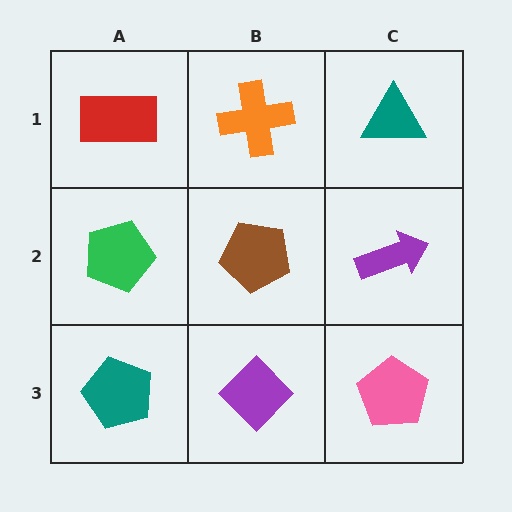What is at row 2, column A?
A green pentagon.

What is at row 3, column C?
A pink pentagon.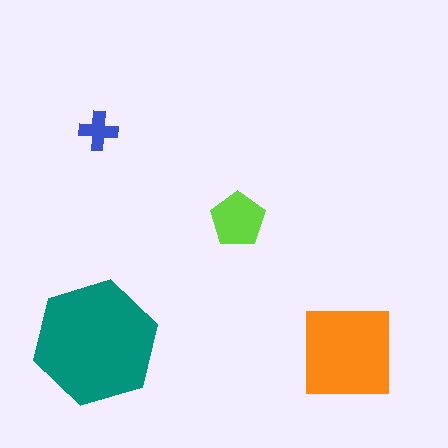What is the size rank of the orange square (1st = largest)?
2nd.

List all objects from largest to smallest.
The teal hexagon, the orange square, the lime pentagon, the blue cross.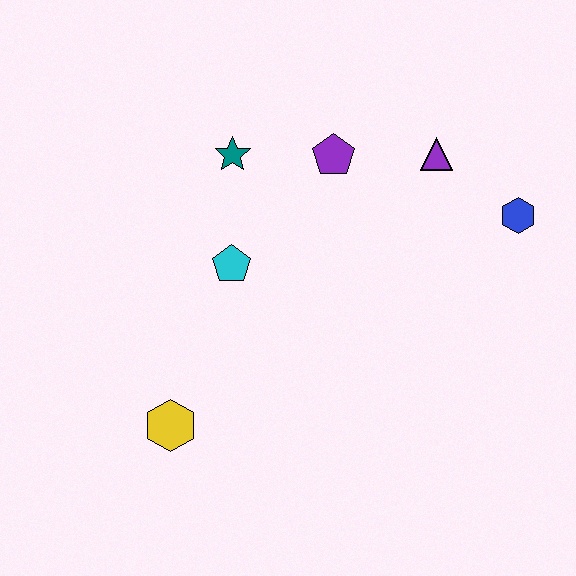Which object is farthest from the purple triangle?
The yellow hexagon is farthest from the purple triangle.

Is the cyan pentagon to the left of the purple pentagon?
Yes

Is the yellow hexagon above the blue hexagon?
No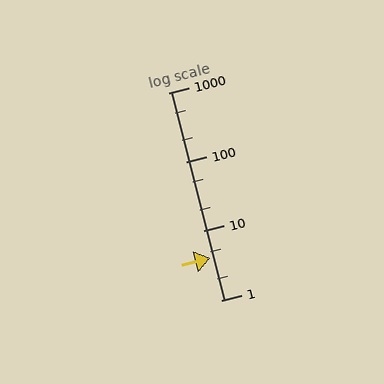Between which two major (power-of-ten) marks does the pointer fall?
The pointer is between 1 and 10.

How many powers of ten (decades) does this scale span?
The scale spans 3 decades, from 1 to 1000.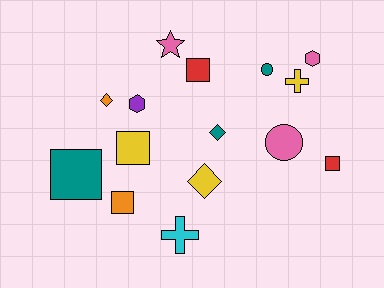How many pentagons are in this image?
There are no pentagons.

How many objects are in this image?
There are 15 objects.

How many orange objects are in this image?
There are 2 orange objects.